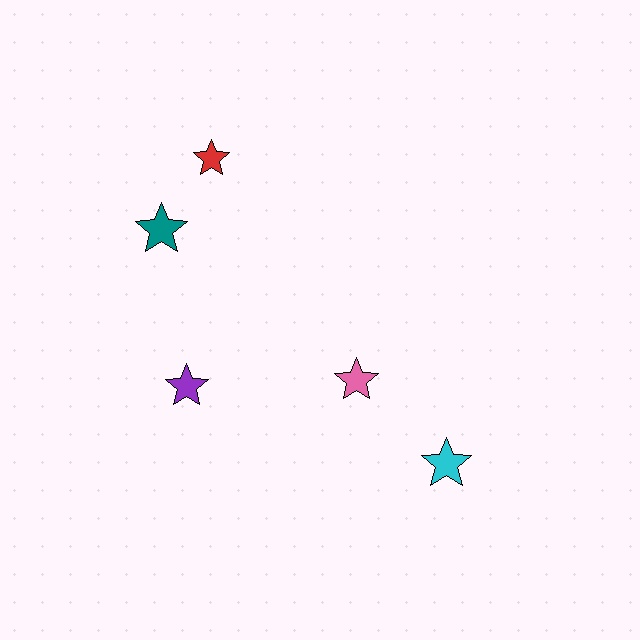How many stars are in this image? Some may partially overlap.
There are 5 stars.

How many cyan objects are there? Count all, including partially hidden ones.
There is 1 cyan object.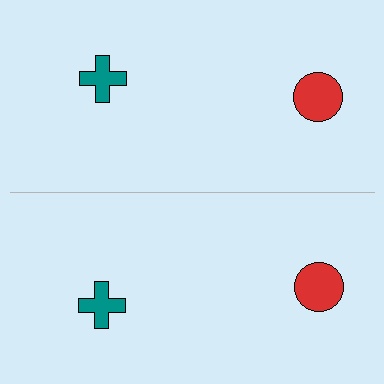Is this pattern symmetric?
Yes, this pattern has bilateral (reflection) symmetry.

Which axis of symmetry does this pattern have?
The pattern has a horizontal axis of symmetry running through the center of the image.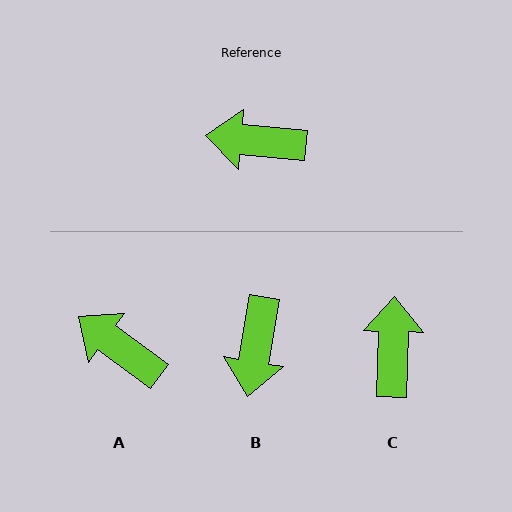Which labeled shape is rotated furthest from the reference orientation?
C, about 86 degrees away.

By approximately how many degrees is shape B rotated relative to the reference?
Approximately 86 degrees counter-clockwise.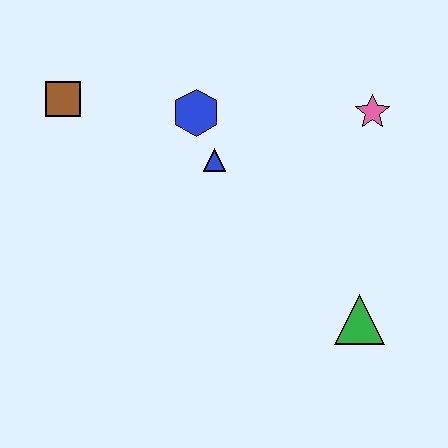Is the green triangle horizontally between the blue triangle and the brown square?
No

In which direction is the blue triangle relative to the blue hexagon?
The blue triangle is below the blue hexagon.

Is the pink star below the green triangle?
No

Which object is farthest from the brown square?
The green triangle is farthest from the brown square.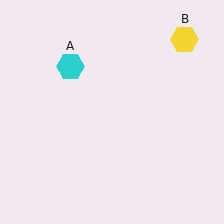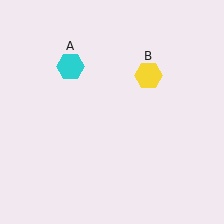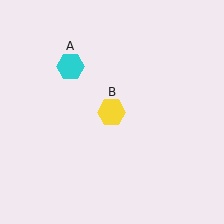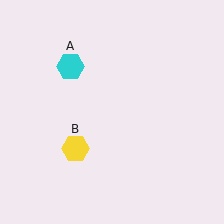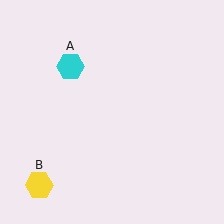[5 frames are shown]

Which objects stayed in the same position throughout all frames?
Cyan hexagon (object A) remained stationary.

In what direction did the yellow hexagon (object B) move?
The yellow hexagon (object B) moved down and to the left.